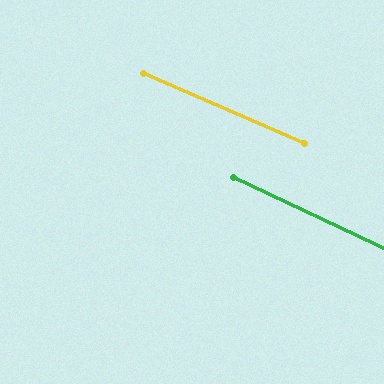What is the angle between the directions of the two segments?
Approximately 2 degrees.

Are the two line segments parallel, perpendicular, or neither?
Parallel — their directions differ by only 1.9°.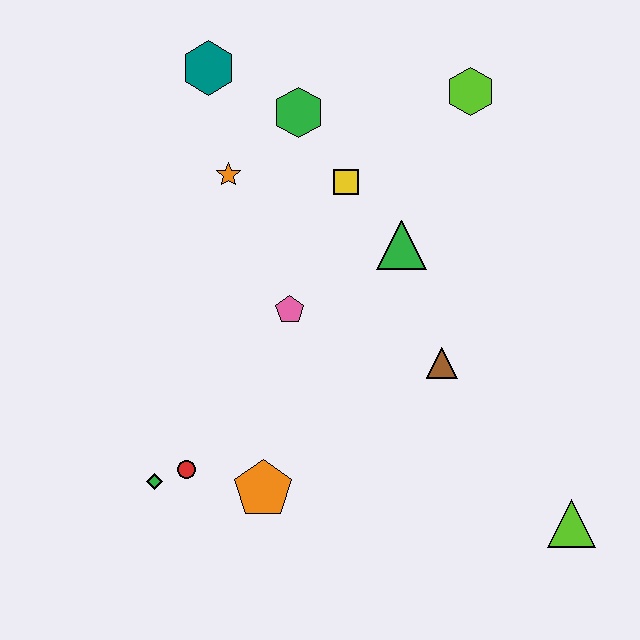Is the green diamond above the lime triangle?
Yes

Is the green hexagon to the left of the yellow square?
Yes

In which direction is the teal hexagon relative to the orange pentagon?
The teal hexagon is above the orange pentagon.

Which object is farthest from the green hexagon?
The lime triangle is farthest from the green hexagon.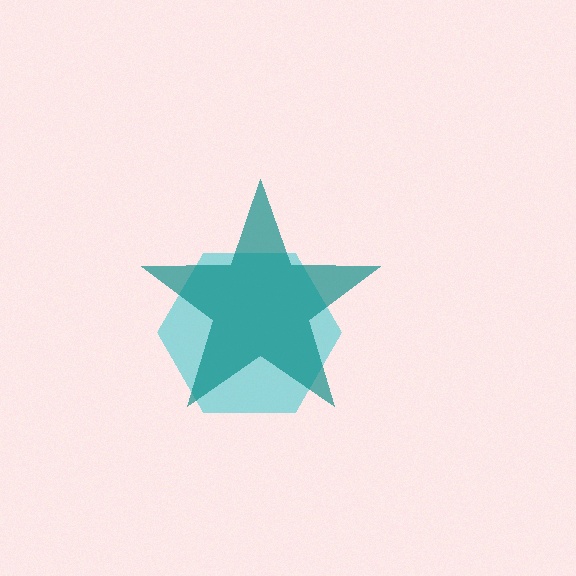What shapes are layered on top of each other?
The layered shapes are: a cyan hexagon, a teal star.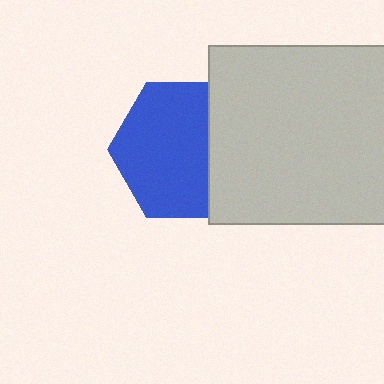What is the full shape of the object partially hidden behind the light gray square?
The partially hidden object is a blue hexagon.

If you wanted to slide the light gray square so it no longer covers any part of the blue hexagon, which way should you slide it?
Slide it right — that is the most direct way to separate the two shapes.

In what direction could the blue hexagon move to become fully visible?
The blue hexagon could move left. That would shift it out from behind the light gray square entirely.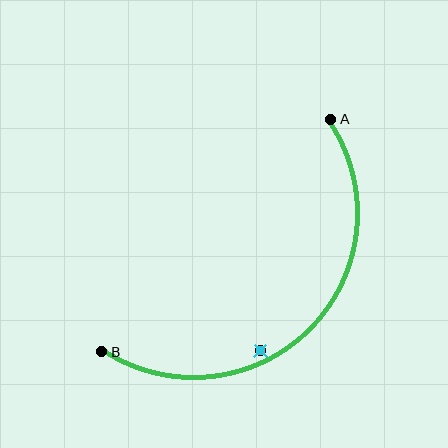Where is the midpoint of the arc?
The arc midpoint is the point on the curve farthest from the straight line joining A and B. It sits below and to the right of that line.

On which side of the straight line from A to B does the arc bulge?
The arc bulges below and to the right of the straight line connecting A and B.